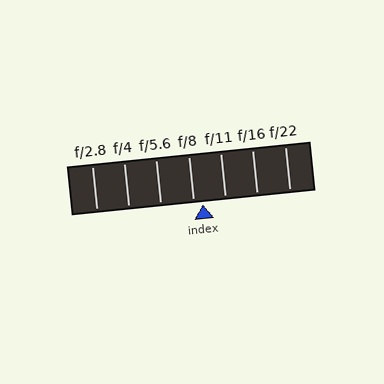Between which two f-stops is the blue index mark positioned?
The index mark is between f/8 and f/11.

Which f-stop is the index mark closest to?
The index mark is closest to f/8.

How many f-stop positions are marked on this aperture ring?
There are 7 f-stop positions marked.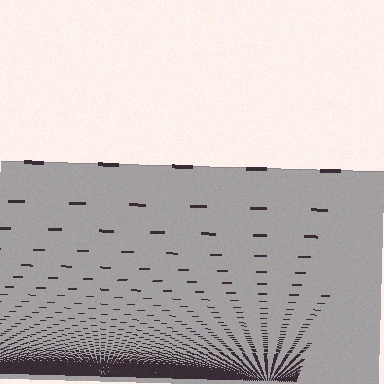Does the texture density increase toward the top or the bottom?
Density increases toward the bottom.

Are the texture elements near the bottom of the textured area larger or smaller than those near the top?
Smaller. The gradient is inverted — elements near the bottom are smaller and denser.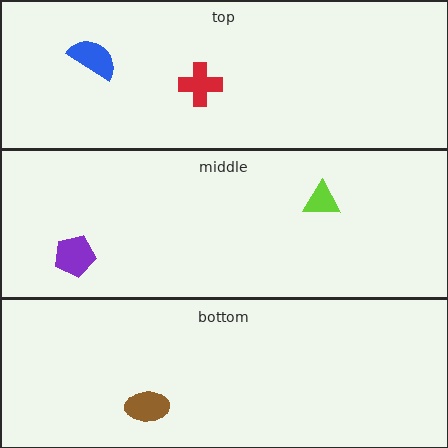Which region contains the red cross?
The top region.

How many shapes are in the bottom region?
1.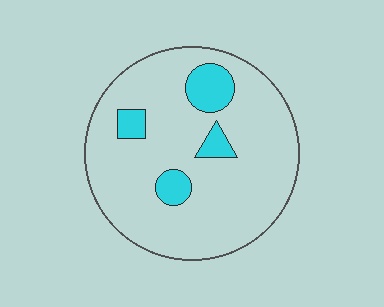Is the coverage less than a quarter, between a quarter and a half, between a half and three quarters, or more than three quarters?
Less than a quarter.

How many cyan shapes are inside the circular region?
4.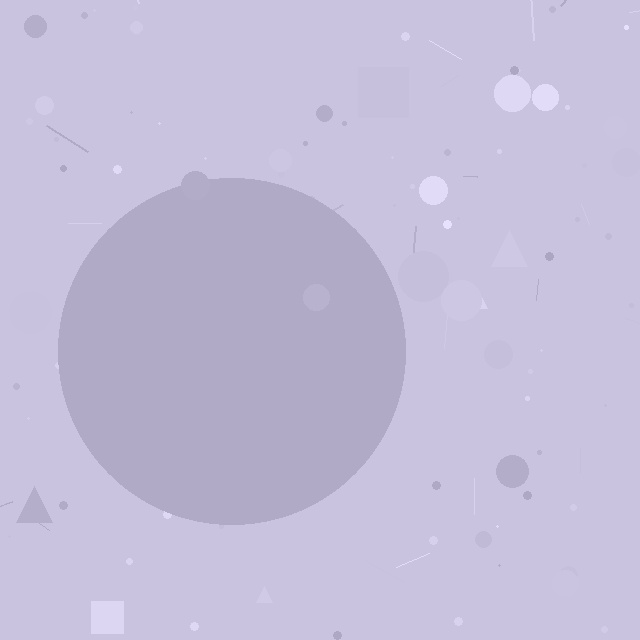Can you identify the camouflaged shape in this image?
The camouflaged shape is a circle.